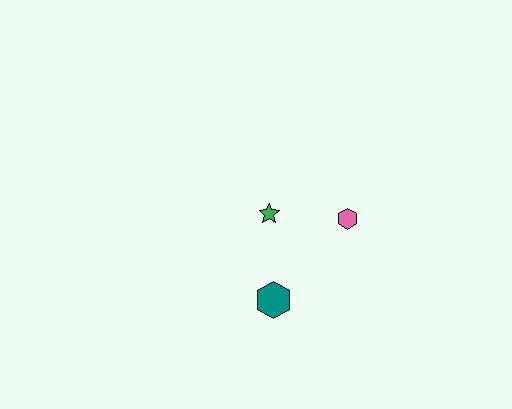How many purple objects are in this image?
There are no purple objects.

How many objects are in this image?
There are 3 objects.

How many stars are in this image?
There is 1 star.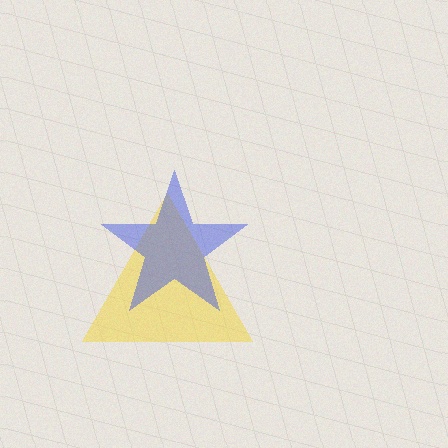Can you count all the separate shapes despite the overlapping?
Yes, there are 2 separate shapes.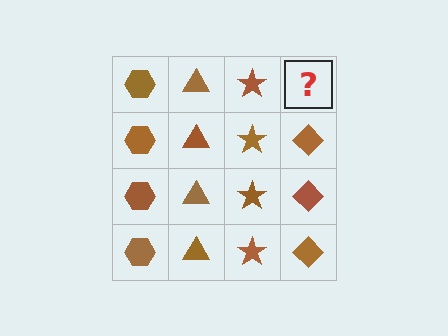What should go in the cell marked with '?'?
The missing cell should contain a brown diamond.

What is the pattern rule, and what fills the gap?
The rule is that each column has a consistent shape. The gap should be filled with a brown diamond.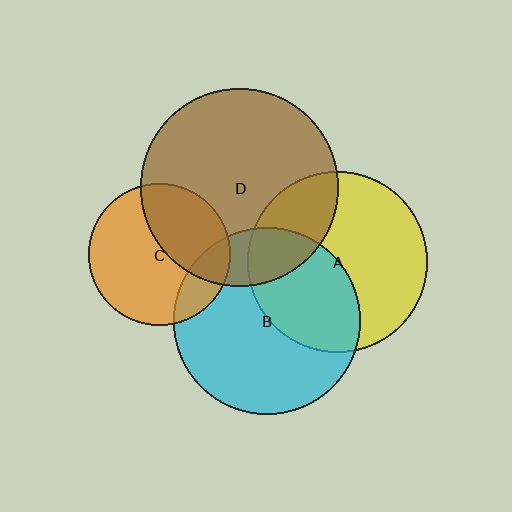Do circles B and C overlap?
Yes.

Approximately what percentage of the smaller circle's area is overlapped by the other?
Approximately 15%.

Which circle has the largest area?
Circle D (brown).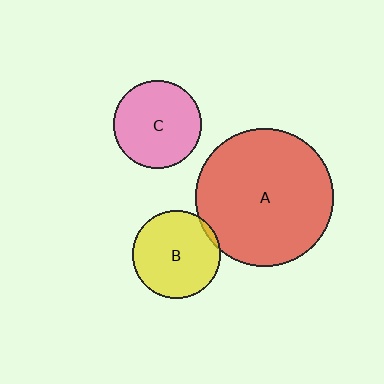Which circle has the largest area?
Circle A (red).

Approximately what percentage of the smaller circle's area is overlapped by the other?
Approximately 5%.